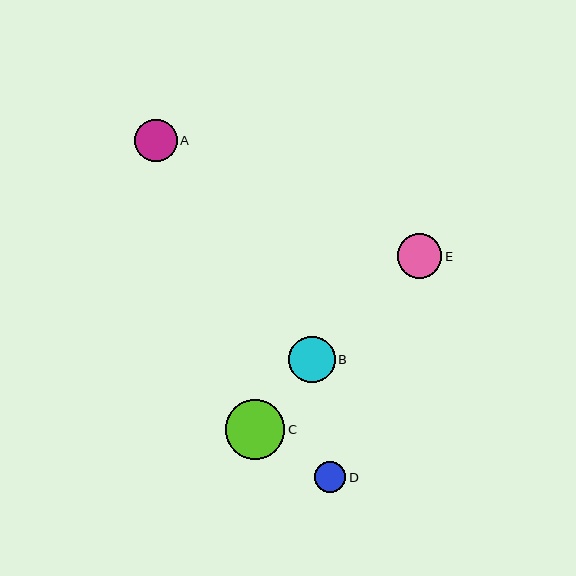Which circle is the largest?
Circle C is the largest with a size of approximately 60 pixels.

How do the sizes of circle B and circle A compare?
Circle B and circle A are approximately the same size.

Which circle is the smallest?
Circle D is the smallest with a size of approximately 32 pixels.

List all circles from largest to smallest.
From largest to smallest: C, B, E, A, D.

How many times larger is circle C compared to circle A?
Circle C is approximately 1.4 times the size of circle A.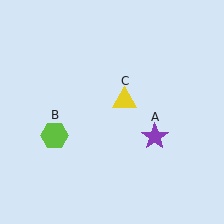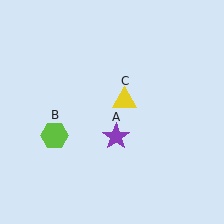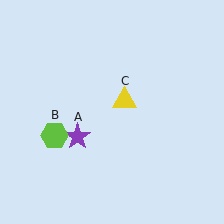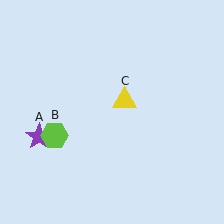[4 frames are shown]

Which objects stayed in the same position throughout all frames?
Lime hexagon (object B) and yellow triangle (object C) remained stationary.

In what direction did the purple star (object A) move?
The purple star (object A) moved left.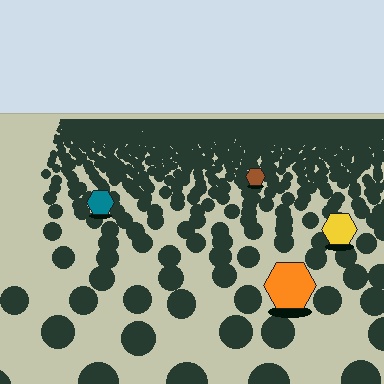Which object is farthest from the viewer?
The brown hexagon is farthest from the viewer. It appears smaller and the ground texture around it is denser.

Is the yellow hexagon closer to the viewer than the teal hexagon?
Yes. The yellow hexagon is closer — you can tell from the texture gradient: the ground texture is coarser near it.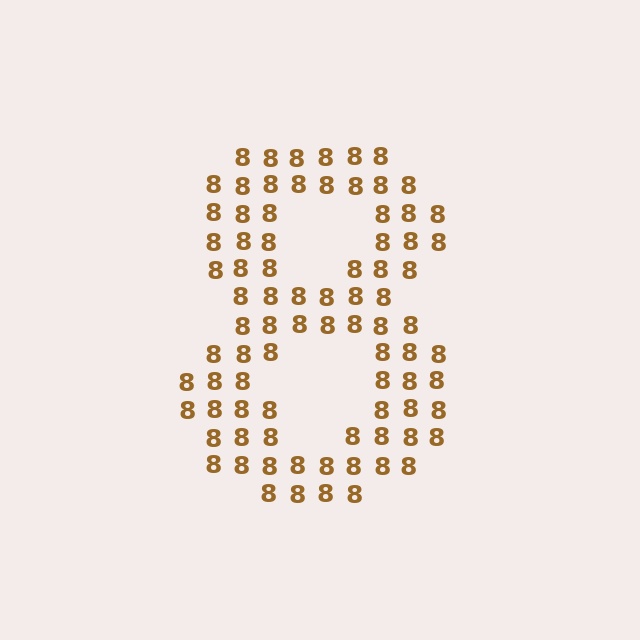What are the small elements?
The small elements are digit 8's.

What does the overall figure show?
The overall figure shows the digit 8.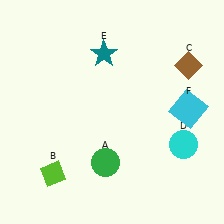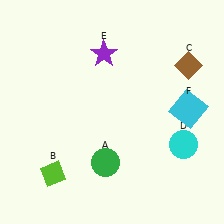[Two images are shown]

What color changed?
The star (E) changed from teal in Image 1 to purple in Image 2.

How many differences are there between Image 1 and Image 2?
There is 1 difference between the two images.